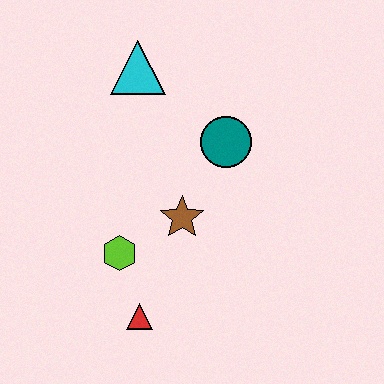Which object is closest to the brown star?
The lime hexagon is closest to the brown star.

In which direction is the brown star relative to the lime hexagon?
The brown star is to the right of the lime hexagon.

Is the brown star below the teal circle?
Yes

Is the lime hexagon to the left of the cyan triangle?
Yes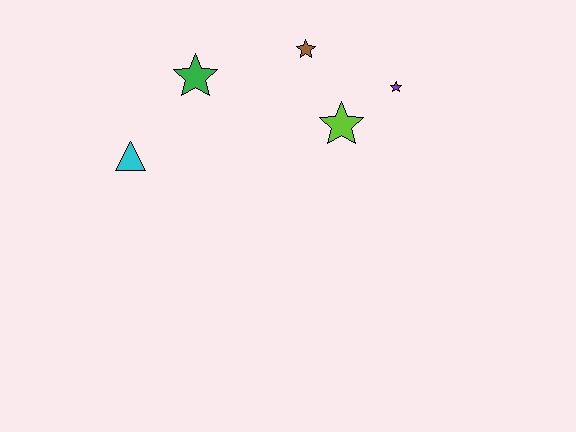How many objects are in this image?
There are 5 objects.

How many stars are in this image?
There are 4 stars.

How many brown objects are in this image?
There is 1 brown object.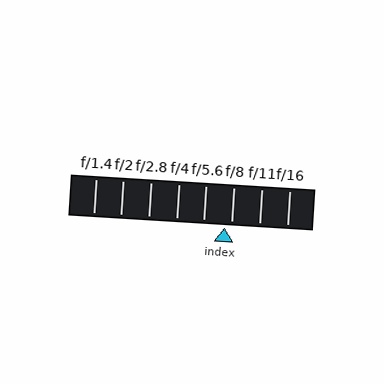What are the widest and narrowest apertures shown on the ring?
The widest aperture shown is f/1.4 and the narrowest is f/16.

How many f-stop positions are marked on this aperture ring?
There are 8 f-stop positions marked.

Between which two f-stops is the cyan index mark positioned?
The index mark is between f/5.6 and f/8.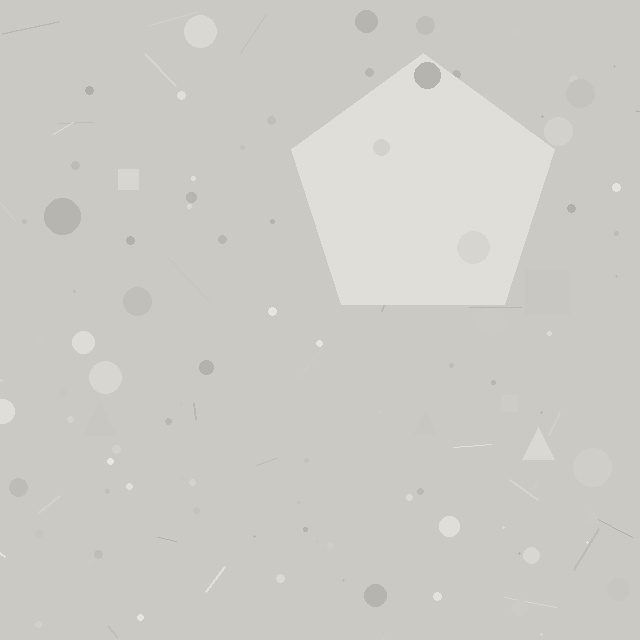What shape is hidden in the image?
A pentagon is hidden in the image.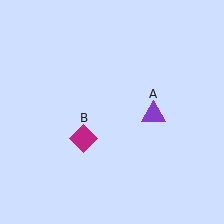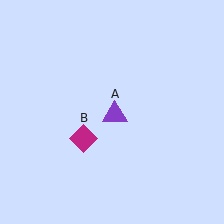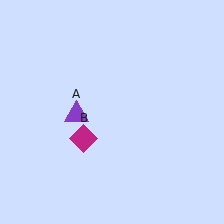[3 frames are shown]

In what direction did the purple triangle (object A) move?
The purple triangle (object A) moved left.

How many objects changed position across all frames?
1 object changed position: purple triangle (object A).